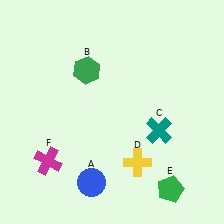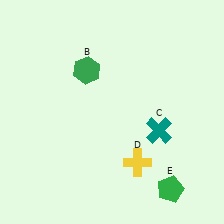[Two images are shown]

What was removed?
The magenta cross (F), the blue circle (A) were removed in Image 2.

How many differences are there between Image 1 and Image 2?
There are 2 differences between the two images.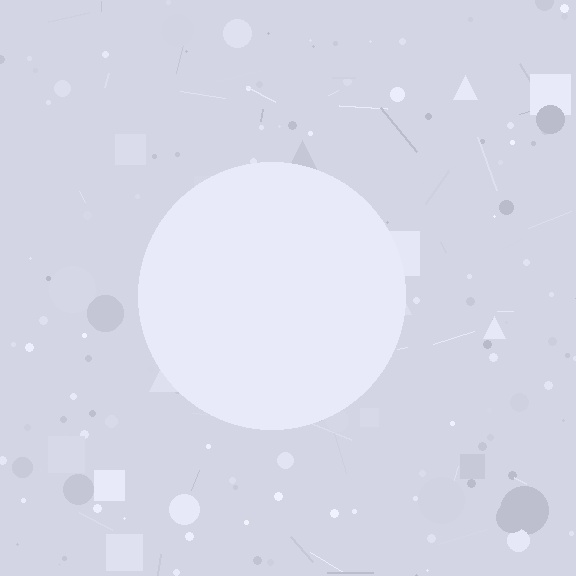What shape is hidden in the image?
A circle is hidden in the image.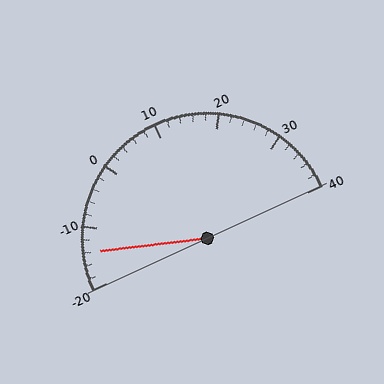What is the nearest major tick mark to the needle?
The nearest major tick mark is -10.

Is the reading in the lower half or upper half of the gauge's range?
The reading is in the lower half of the range (-20 to 40).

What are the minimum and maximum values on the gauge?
The gauge ranges from -20 to 40.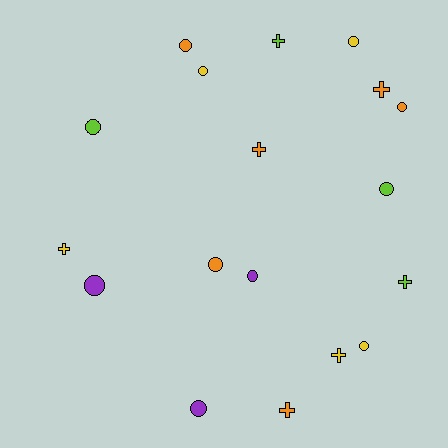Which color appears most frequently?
Orange, with 6 objects.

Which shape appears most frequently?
Circle, with 11 objects.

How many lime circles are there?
There are 2 lime circles.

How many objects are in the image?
There are 18 objects.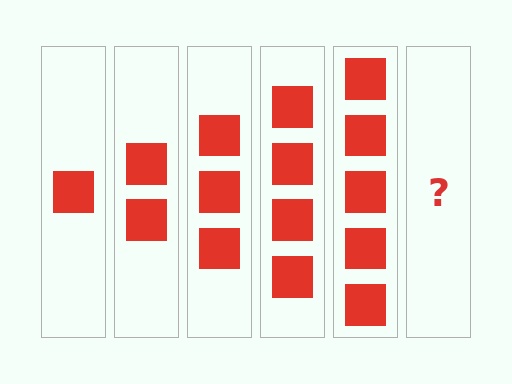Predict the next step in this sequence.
The next step is 6 squares.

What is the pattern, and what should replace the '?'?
The pattern is that each step adds one more square. The '?' should be 6 squares.